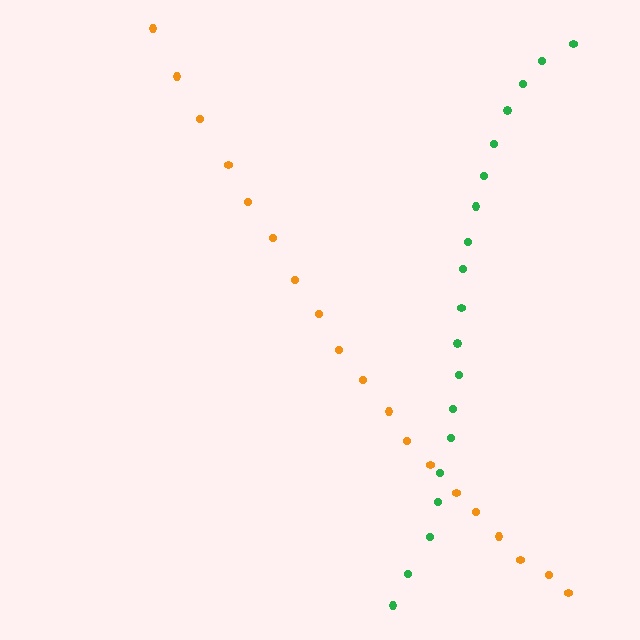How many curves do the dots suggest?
There are 2 distinct paths.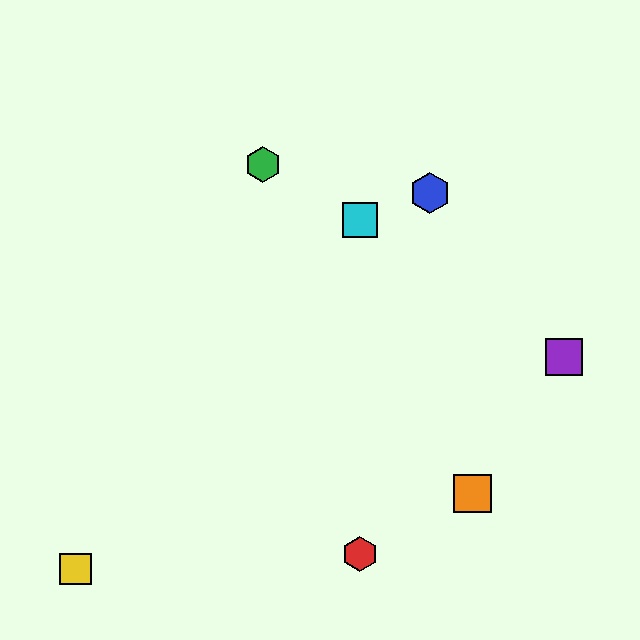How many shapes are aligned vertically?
2 shapes (the red hexagon, the cyan square) are aligned vertically.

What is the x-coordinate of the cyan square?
The cyan square is at x≈360.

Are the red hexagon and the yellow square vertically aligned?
No, the red hexagon is at x≈360 and the yellow square is at x≈76.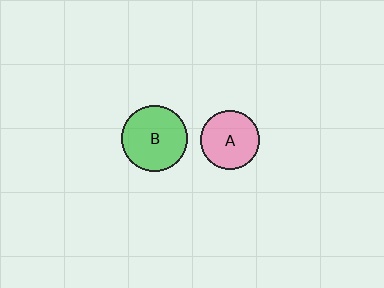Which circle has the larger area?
Circle B (green).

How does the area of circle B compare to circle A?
Approximately 1.3 times.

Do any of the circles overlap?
No, none of the circles overlap.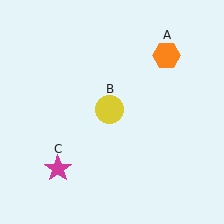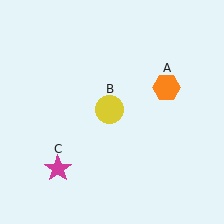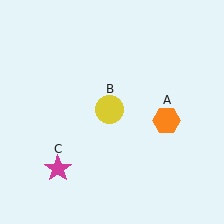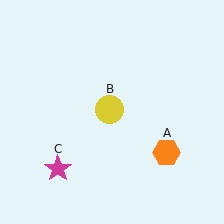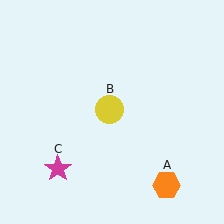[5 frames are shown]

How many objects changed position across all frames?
1 object changed position: orange hexagon (object A).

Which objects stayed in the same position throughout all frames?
Yellow circle (object B) and magenta star (object C) remained stationary.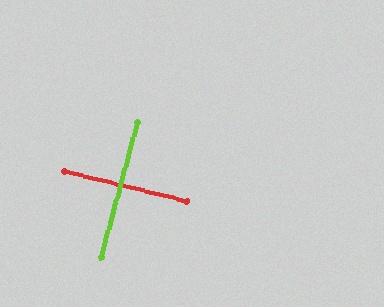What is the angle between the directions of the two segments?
Approximately 89 degrees.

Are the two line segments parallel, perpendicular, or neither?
Perpendicular — they meet at approximately 89°.